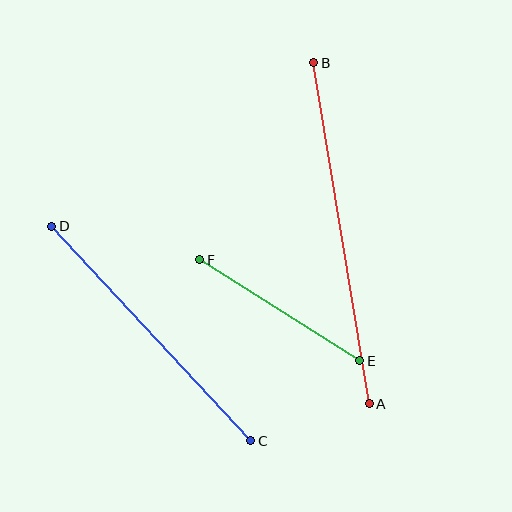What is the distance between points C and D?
The distance is approximately 293 pixels.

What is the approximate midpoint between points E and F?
The midpoint is at approximately (280, 310) pixels.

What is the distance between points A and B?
The distance is approximately 345 pixels.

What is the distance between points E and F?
The distance is approximately 189 pixels.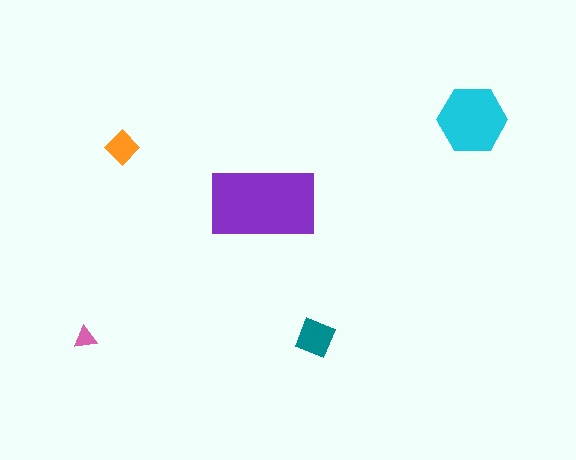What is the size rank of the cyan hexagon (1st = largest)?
2nd.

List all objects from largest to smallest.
The purple rectangle, the cyan hexagon, the teal square, the orange diamond, the pink triangle.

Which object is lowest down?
The pink triangle is bottommost.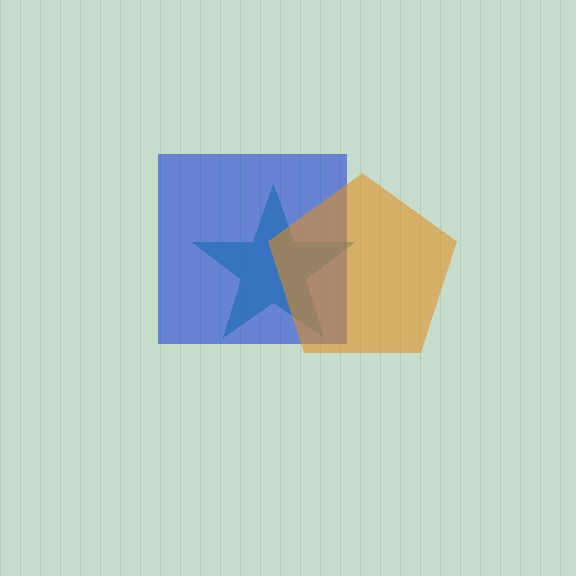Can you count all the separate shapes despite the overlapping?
Yes, there are 3 separate shapes.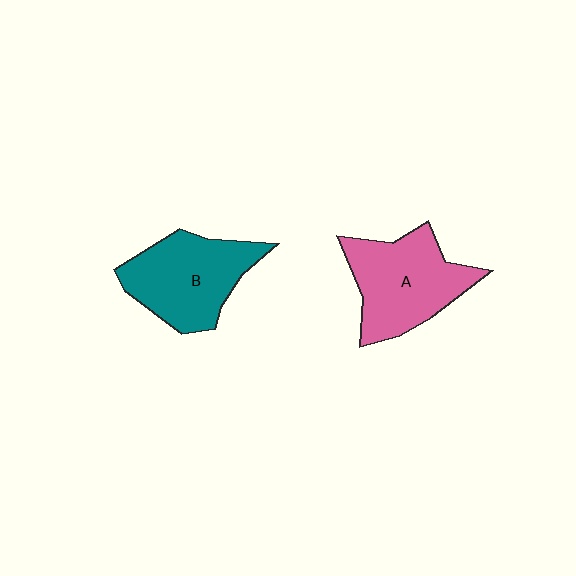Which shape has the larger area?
Shape A (pink).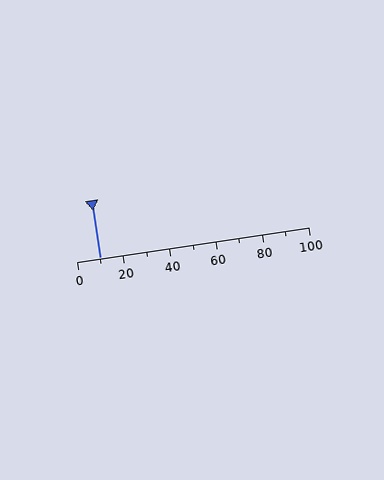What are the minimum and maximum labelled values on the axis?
The axis runs from 0 to 100.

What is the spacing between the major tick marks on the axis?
The major ticks are spaced 20 apart.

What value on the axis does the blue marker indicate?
The marker indicates approximately 10.